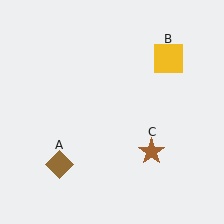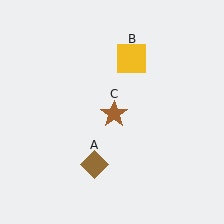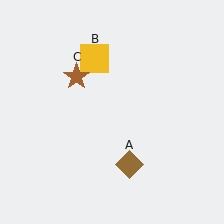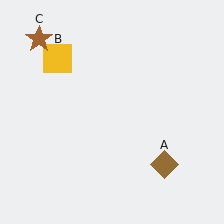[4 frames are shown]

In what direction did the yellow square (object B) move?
The yellow square (object B) moved left.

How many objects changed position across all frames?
3 objects changed position: brown diamond (object A), yellow square (object B), brown star (object C).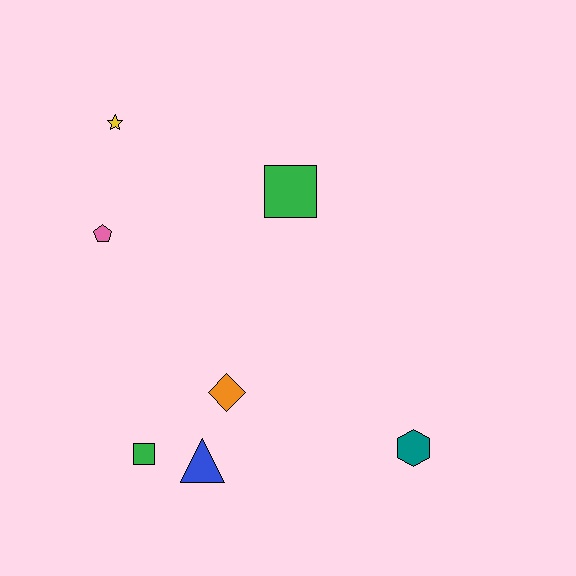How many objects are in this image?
There are 7 objects.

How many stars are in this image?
There is 1 star.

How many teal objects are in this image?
There is 1 teal object.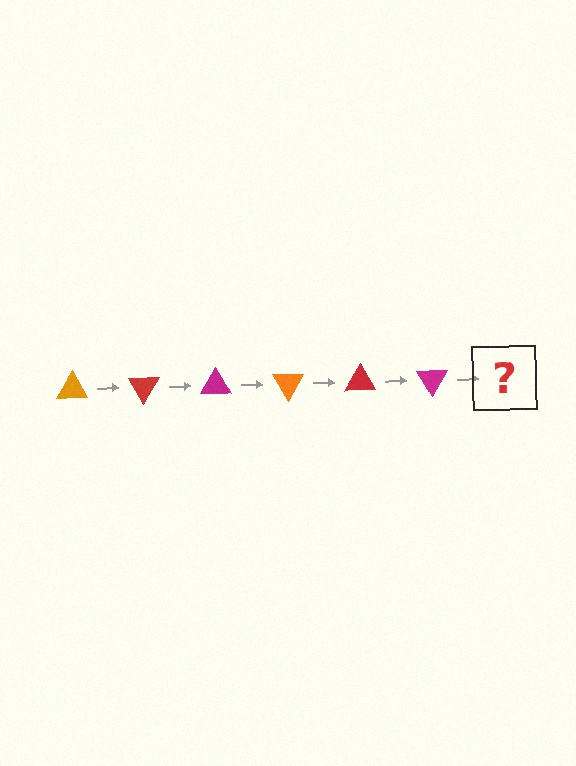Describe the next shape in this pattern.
It should be an orange triangle, rotated 360 degrees from the start.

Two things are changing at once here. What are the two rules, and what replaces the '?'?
The two rules are that it rotates 60 degrees each step and the color cycles through orange, red, and magenta. The '?' should be an orange triangle, rotated 360 degrees from the start.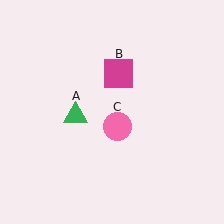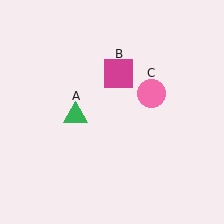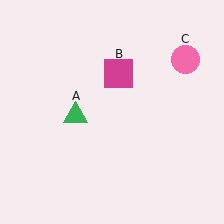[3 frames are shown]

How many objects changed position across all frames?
1 object changed position: pink circle (object C).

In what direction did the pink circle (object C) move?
The pink circle (object C) moved up and to the right.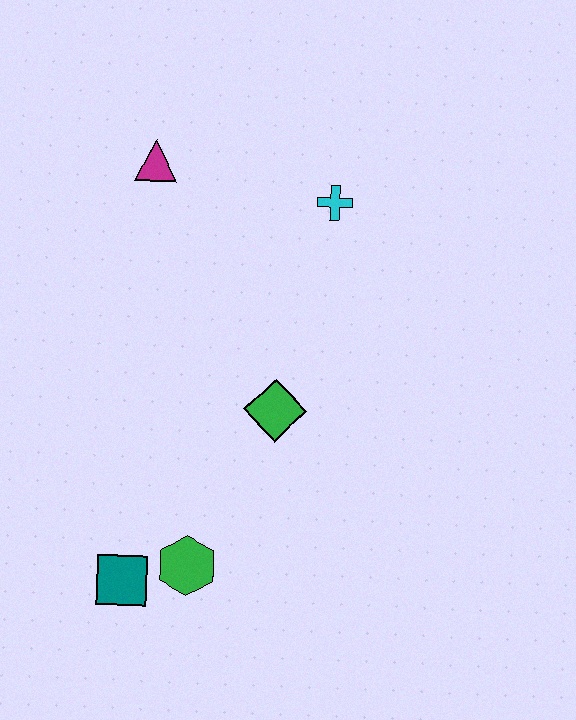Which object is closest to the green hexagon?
The teal square is closest to the green hexagon.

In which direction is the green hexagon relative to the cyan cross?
The green hexagon is below the cyan cross.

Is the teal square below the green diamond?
Yes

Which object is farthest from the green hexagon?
The magenta triangle is farthest from the green hexagon.